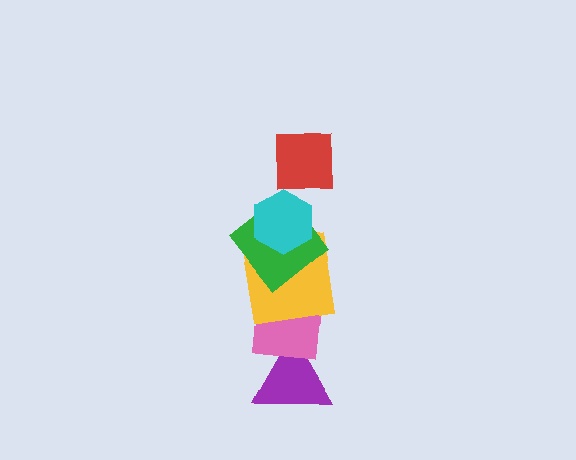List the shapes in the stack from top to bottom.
From top to bottom: the red square, the cyan hexagon, the green diamond, the yellow square, the pink square, the purple triangle.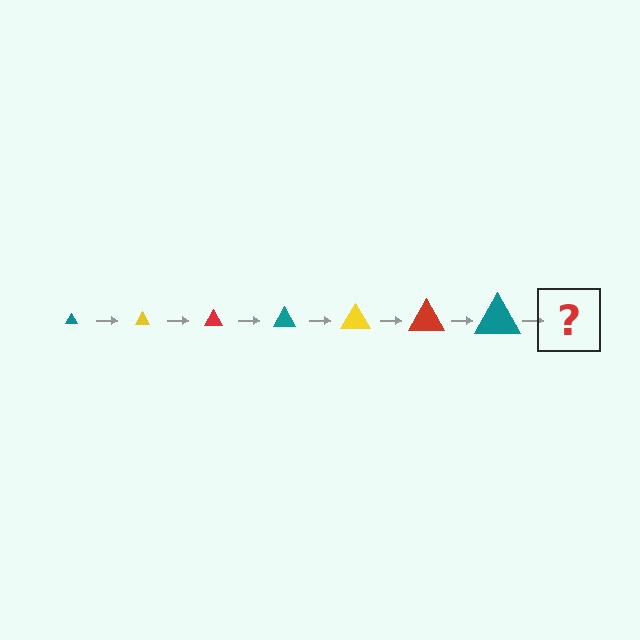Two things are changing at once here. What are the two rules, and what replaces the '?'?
The two rules are that the triangle grows larger each step and the color cycles through teal, yellow, and red. The '?' should be a yellow triangle, larger than the previous one.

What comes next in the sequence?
The next element should be a yellow triangle, larger than the previous one.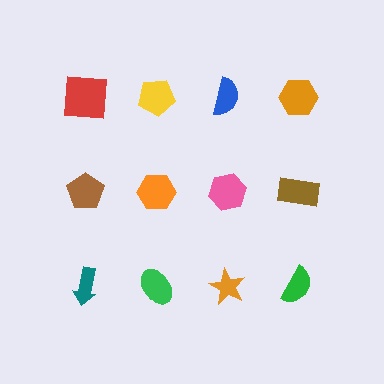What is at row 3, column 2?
A green ellipse.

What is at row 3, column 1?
A teal arrow.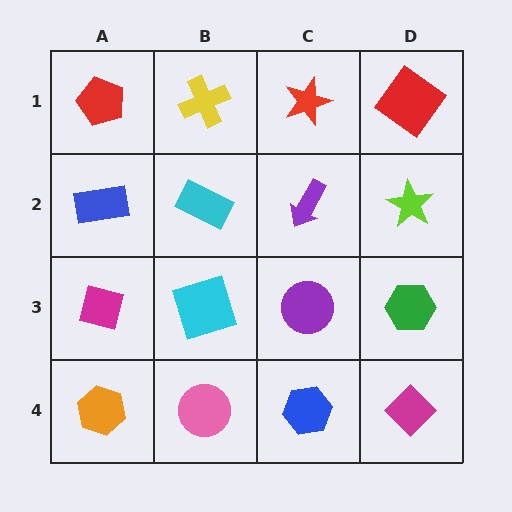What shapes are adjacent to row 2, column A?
A red pentagon (row 1, column A), a magenta diamond (row 3, column A), a cyan rectangle (row 2, column B).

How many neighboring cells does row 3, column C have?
4.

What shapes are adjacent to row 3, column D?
A lime star (row 2, column D), a magenta diamond (row 4, column D), a purple circle (row 3, column C).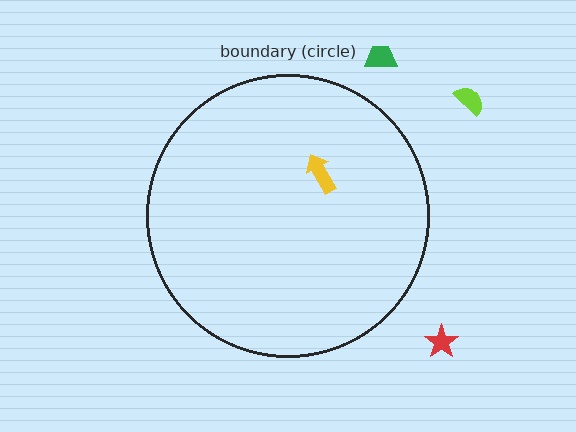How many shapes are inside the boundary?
1 inside, 3 outside.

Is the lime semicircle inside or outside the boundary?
Outside.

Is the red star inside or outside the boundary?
Outside.